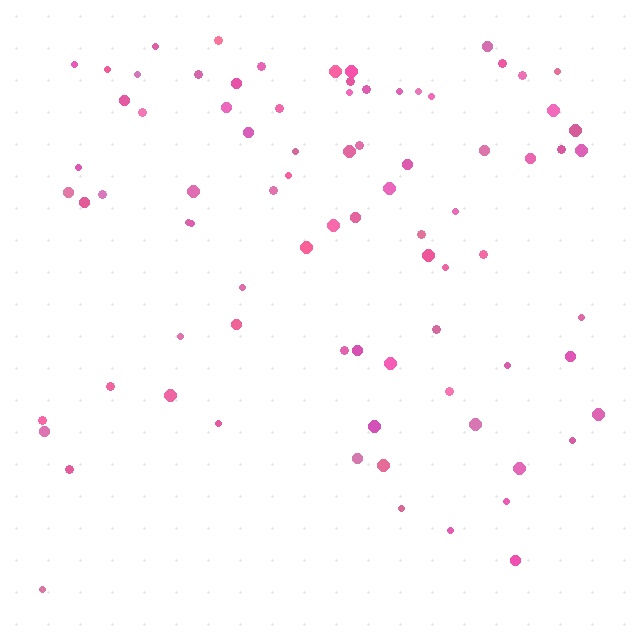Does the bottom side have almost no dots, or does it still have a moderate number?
Still a moderate number, just noticeably fewer than the top.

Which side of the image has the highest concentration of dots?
The top.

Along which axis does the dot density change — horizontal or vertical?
Vertical.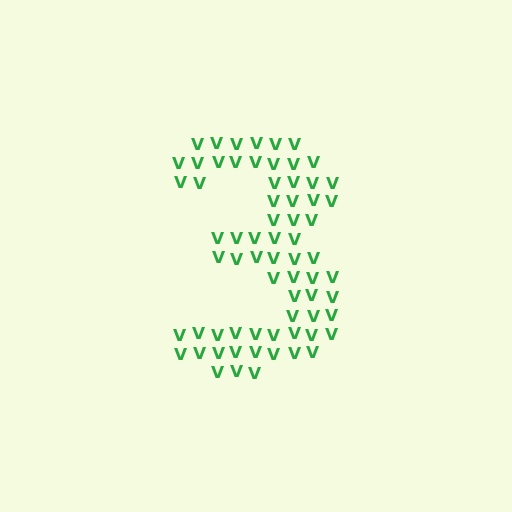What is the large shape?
The large shape is the digit 3.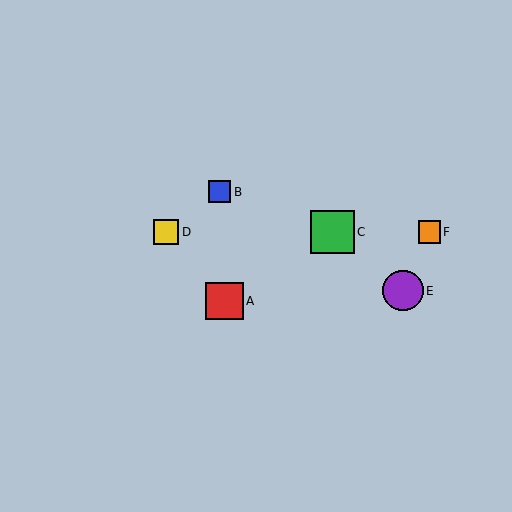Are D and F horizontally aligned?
Yes, both are at y≈232.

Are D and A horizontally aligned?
No, D is at y≈232 and A is at y≈301.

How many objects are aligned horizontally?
3 objects (C, D, F) are aligned horizontally.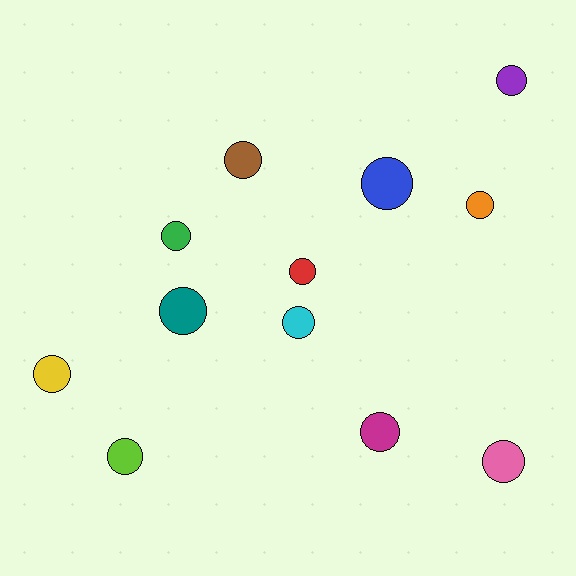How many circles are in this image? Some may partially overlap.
There are 12 circles.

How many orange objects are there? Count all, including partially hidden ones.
There is 1 orange object.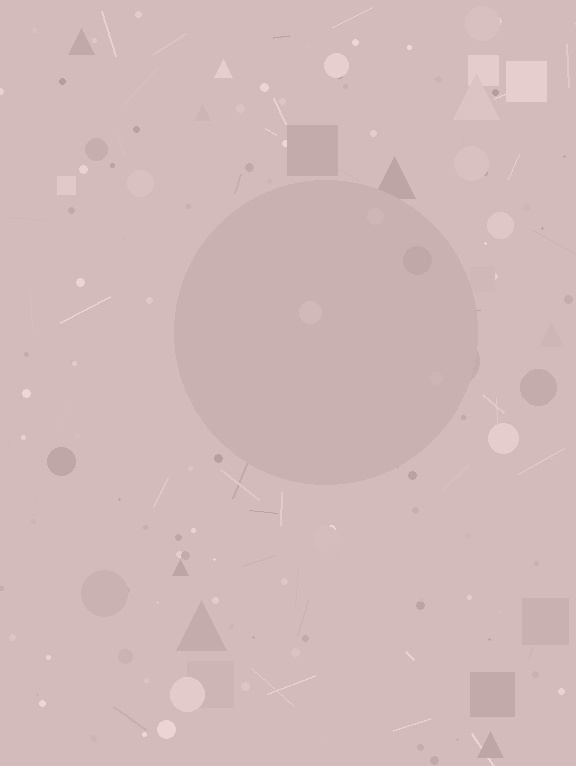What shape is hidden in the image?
A circle is hidden in the image.